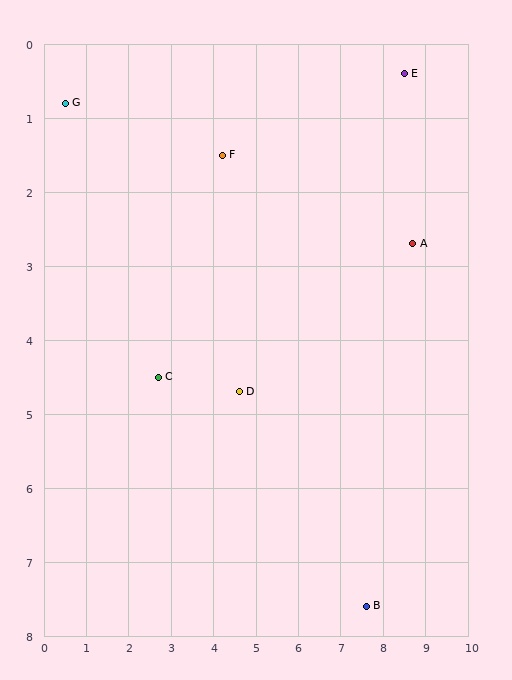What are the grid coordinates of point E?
Point E is at approximately (8.5, 0.4).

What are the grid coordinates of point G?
Point G is at approximately (0.5, 0.8).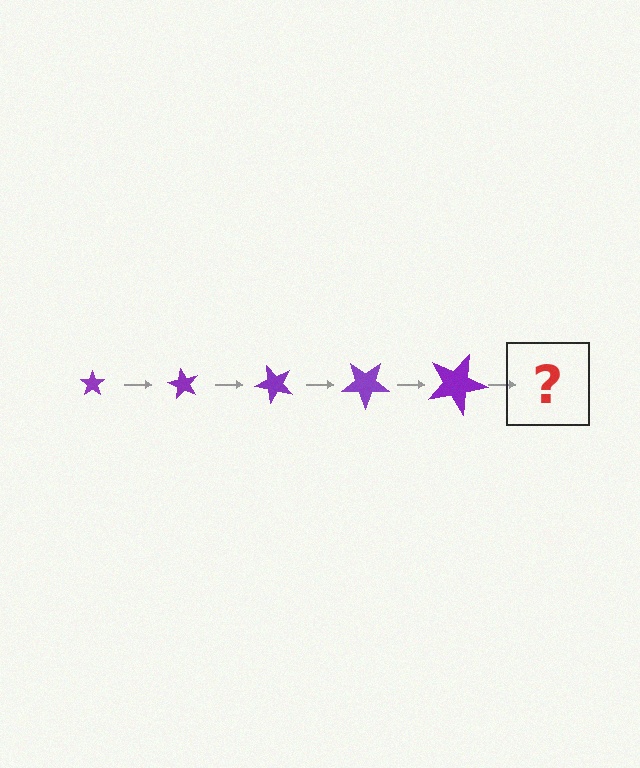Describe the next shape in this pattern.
It should be a star, larger than the previous one and rotated 300 degrees from the start.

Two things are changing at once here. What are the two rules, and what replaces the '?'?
The two rules are that the star grows larger each step and it rotates 60 degrees each step. The '?' should be a star, larger than the previous one and rotated 300 degrees from the start.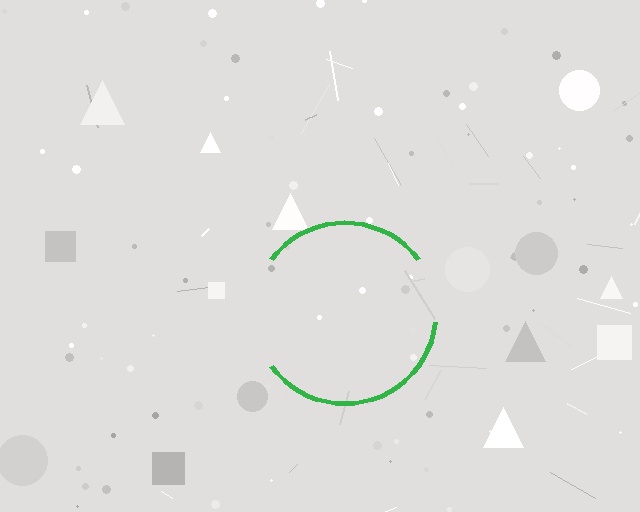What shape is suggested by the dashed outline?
The dashed outline suggests a circle.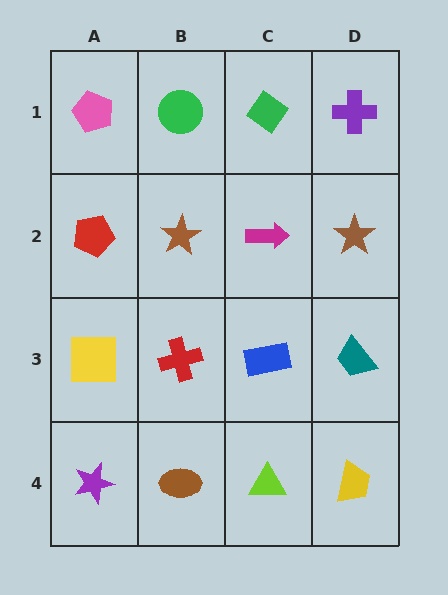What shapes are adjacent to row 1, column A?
A red pentagon (row 2, column A), a green circle (row 1, column B).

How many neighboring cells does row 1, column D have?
2.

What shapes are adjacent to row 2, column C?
A green diamond (row 1, column C), a blue rectangle (row 3, column C), a brown star (row 2, column B), a brown star (row 2, column D).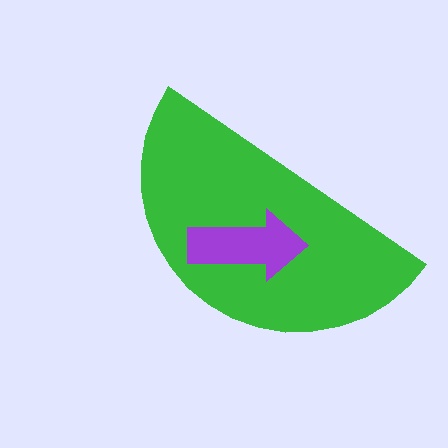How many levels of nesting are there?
2.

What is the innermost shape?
The purple arrow.